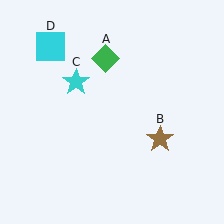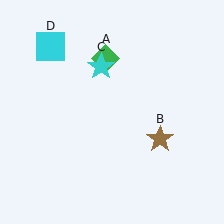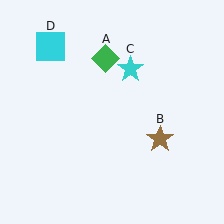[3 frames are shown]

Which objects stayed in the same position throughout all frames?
Green diamond (object A) and brown star (object B) and cyan square (object D) remained stationary.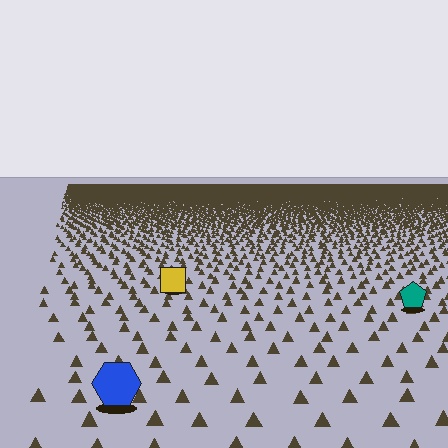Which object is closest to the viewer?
The blue hexagon is closest. The texture marks near it are larger and more spread out.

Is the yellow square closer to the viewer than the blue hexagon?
No. The blue hexagon is closer — you can tell from the texture gradient: the ground texture is coarser near it.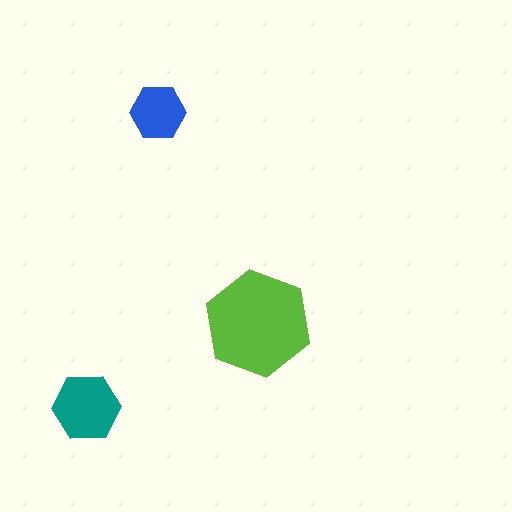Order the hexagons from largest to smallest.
the lime one, the teal one, the blue one.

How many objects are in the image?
There are 3 objects in the image.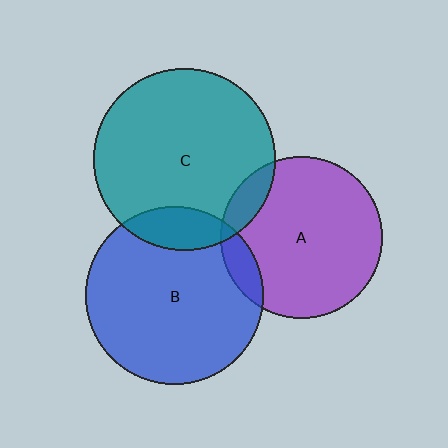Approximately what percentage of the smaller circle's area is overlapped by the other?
Approximately 10%.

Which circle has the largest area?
Circle C (teal).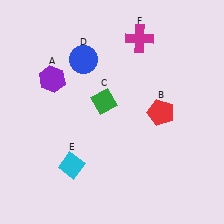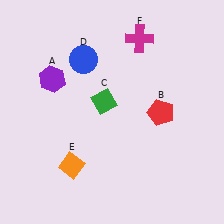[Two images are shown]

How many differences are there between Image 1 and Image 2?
There is 1 difference between the two images.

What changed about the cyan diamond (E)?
In Image 1, E is cyan. In Image 2, it changed to orange.